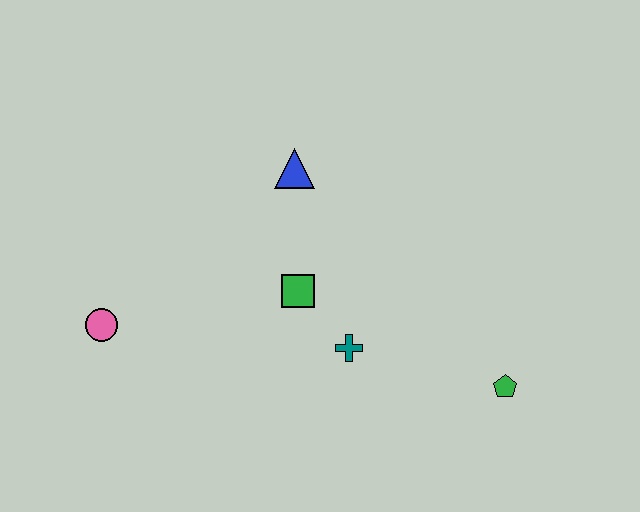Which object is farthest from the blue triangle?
The green pentagon is farthest from the blue triangle.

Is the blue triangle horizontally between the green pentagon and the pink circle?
Yes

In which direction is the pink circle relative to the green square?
The pink circle is to the left of the green square.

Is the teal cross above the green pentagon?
Yes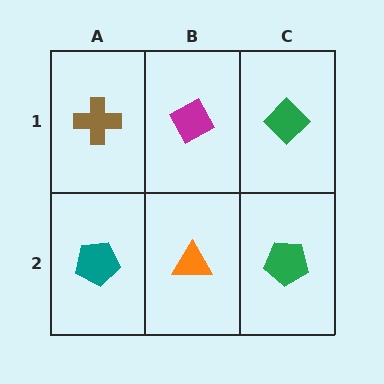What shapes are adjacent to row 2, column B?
A magenta diamond (row 1, column B), a teal pentagon (row 2, column A), a green pentagon (row 2, column C).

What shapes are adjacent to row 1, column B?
An orange triangle (row 2, column B), a brown cross (row 1, column A), a green diamond (row 1, column C).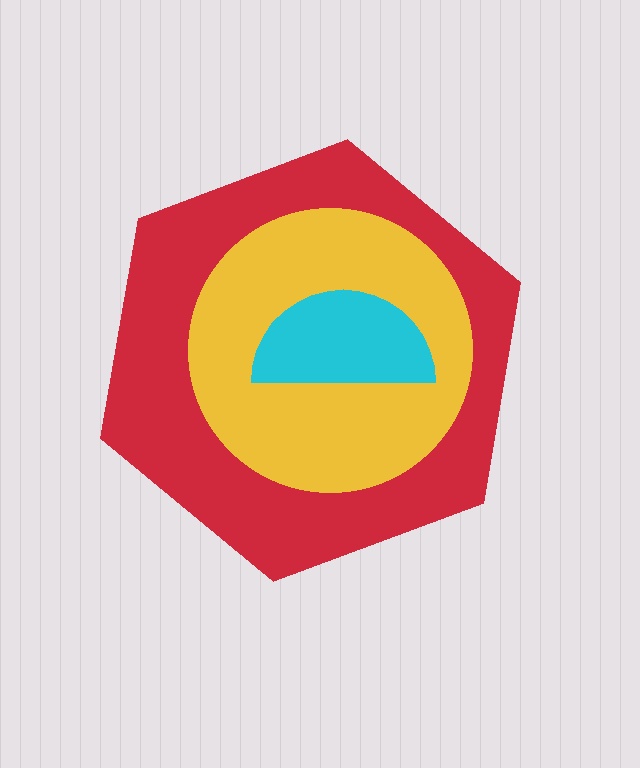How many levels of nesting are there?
3.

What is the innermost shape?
The cyan semicircle.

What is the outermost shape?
The red hexagon.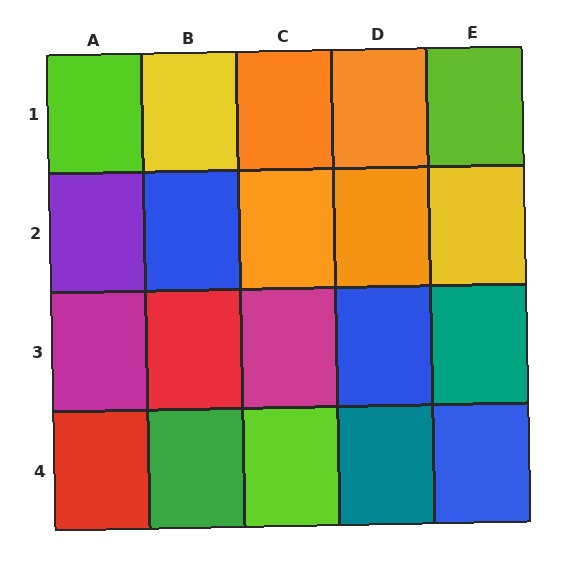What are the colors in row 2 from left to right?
Purple, blue, orange, orange, yellow.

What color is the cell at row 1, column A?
Lime.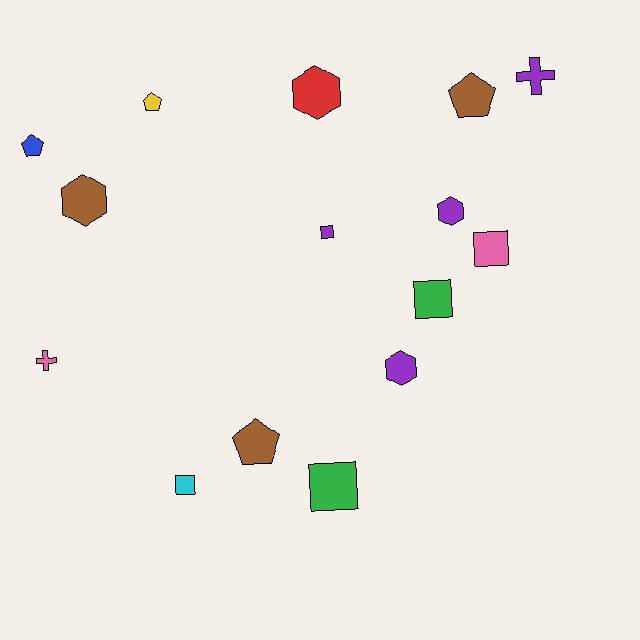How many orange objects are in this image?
There are no orange objects.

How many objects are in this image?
There are 15 objects.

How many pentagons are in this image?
There are 4 pentagons.